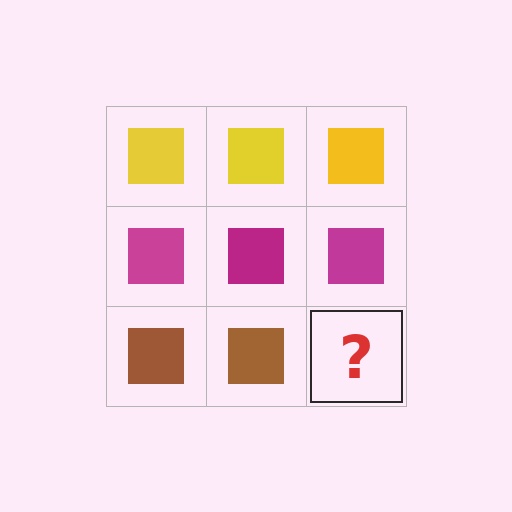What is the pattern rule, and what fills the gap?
The rule is that each row has a consistent color. The gap should be filled with a brown square.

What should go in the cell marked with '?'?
The missing cell should contain a brown square.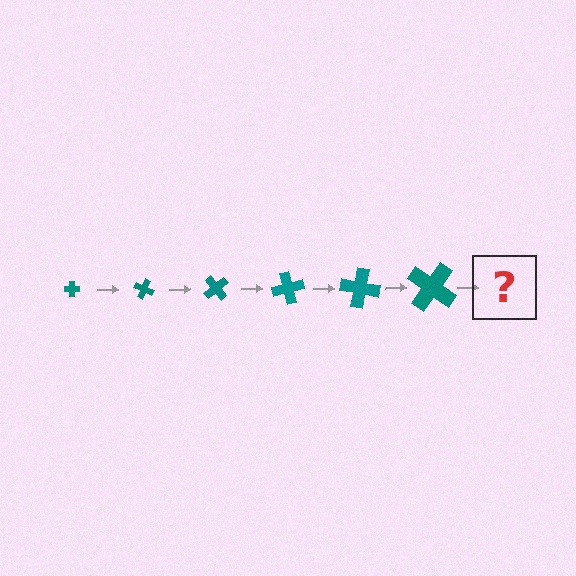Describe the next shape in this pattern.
It should be a cross, larger than the previous one and rotated 150 degrees from the start.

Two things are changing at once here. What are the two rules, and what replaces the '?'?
The two rules are that the cross grows larger each step and it rotates 25 degrees each step. The '?' should be a cross, larger than the previous one and rotated 150 degrees from the start.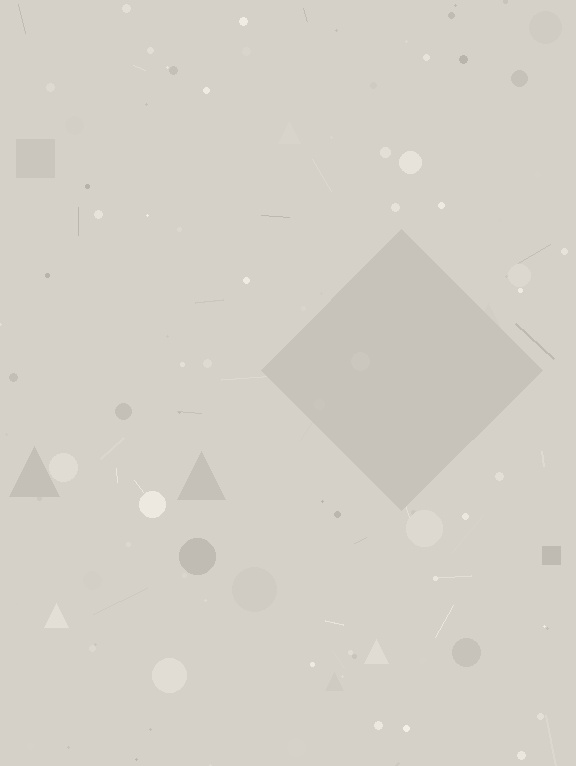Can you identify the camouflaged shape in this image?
The camouflaged shape is a diamond.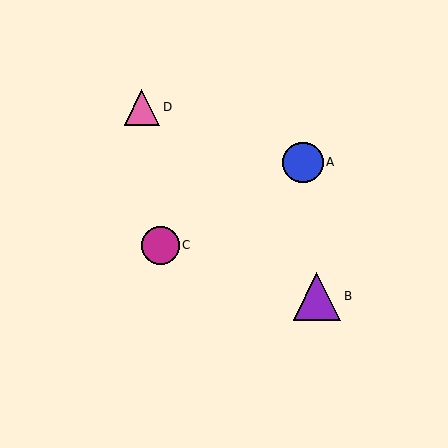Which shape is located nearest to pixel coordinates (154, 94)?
The pink triangle (labeled D) at (142, 107) is nearest to that location.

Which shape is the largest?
The purple triangle (labeled B) is the largest.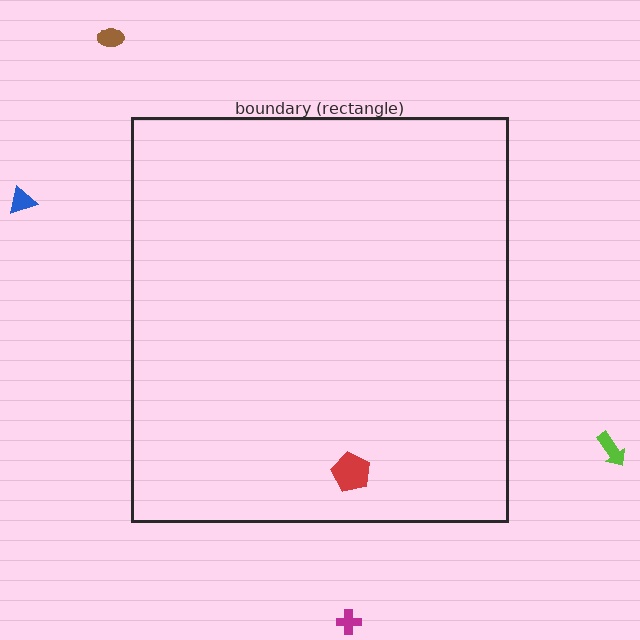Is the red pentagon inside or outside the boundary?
Inside.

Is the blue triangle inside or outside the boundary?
Outside.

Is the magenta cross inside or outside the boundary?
Outside.